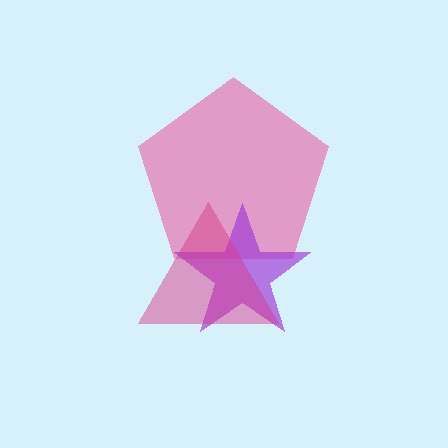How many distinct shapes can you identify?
There are 3 distinct shapes: a pink pentagon, a purple star, a magenta triangle.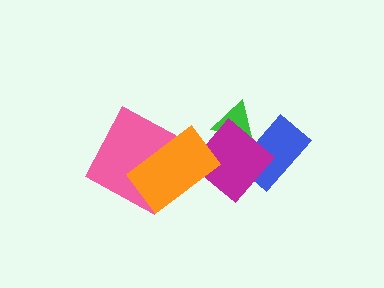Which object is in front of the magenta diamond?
The orange rectangle is in front of the magenta diamond.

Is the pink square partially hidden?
Yes, it is partially covered by another shape.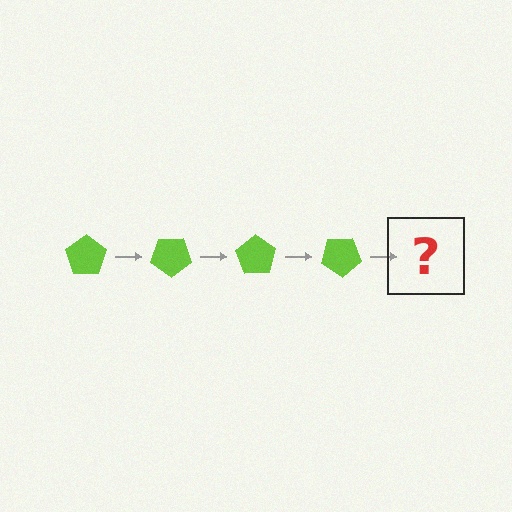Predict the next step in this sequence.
The next step is a lime pentagon rotated 140 degrees.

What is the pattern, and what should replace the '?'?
The pattern is that the pentagon rotates 35 degrees each step. The '?' should be a lime pentagon rotated 140 degrees.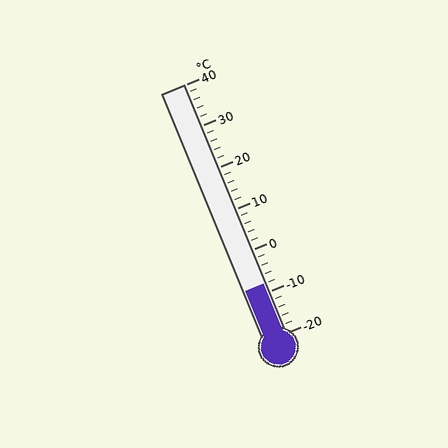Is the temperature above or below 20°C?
The temperature is below 20°C.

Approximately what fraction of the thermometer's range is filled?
The thermometer is filled to approximately 20% of its range.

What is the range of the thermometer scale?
The thermometer scale ranges from -20°C to 40°C.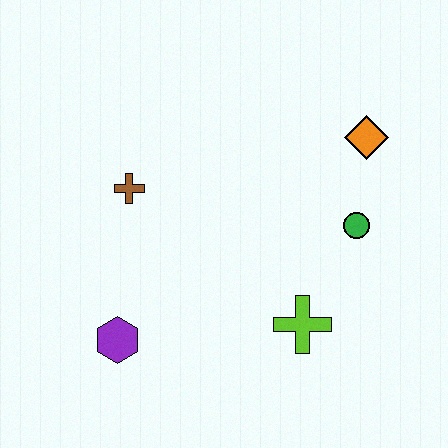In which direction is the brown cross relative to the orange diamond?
The brown cross is to the left of the orange diamond.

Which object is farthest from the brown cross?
The orange diamond is farthest from the brown cross.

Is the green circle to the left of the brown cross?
No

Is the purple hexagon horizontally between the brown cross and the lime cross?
No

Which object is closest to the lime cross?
The green circle is closest to the lime cross.